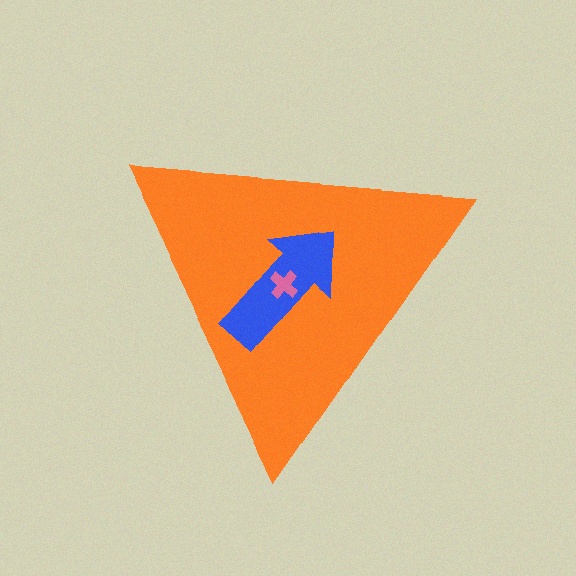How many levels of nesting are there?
3.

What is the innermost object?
The pink cross.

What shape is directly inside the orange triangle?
The blue arrow.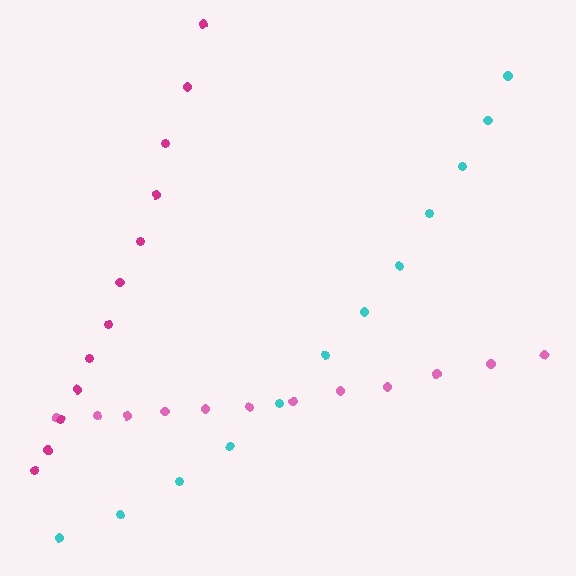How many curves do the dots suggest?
There are 3 distinct paths.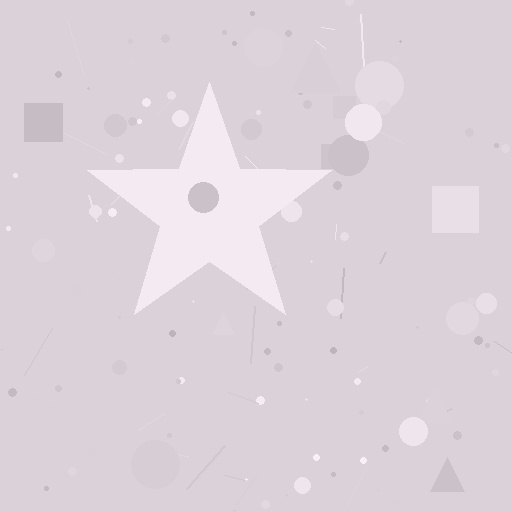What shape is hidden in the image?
A star is hidden in the image.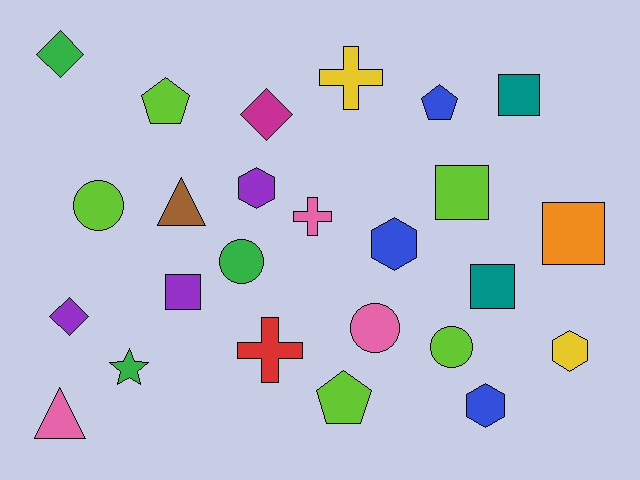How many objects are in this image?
There are 25 objects.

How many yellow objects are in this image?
There are 2 yellow objects.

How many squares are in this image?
There are 5 squares.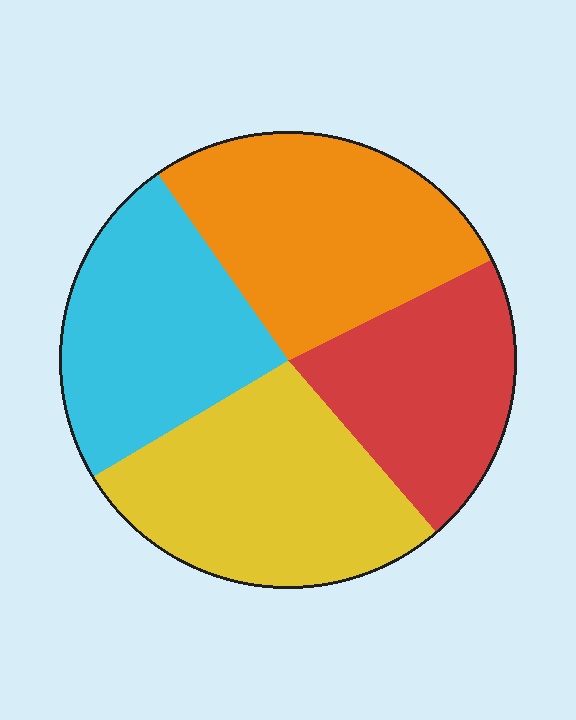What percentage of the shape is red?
Red takes up between a sixth and a third of the shape.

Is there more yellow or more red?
Yellow.